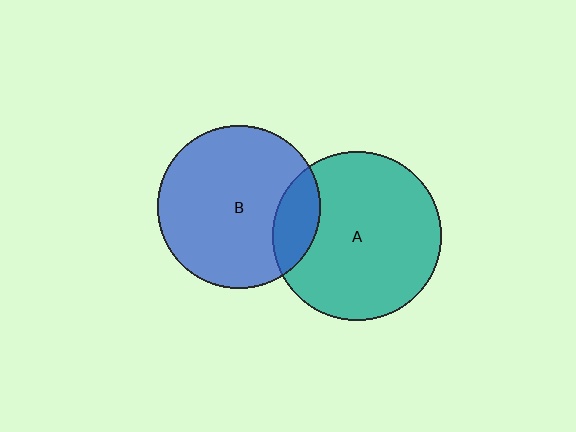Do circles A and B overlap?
Yes.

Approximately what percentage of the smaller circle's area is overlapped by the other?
Approximately 15%.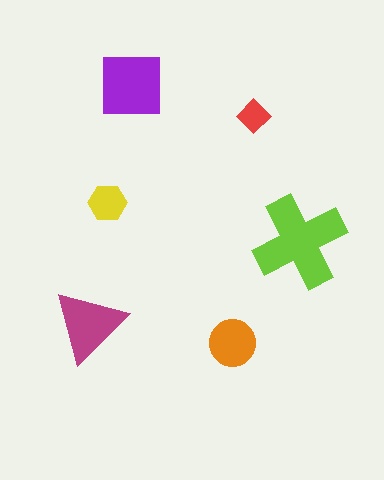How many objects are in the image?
There are 6 objects in the image.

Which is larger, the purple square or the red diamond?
The purple square.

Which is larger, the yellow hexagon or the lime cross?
The lime cross.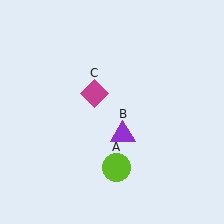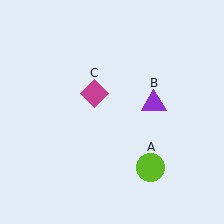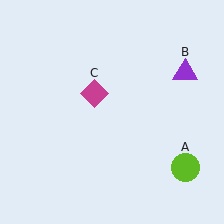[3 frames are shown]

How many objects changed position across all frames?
2 objects changed position: lime circle (object A), purple triangle (object B).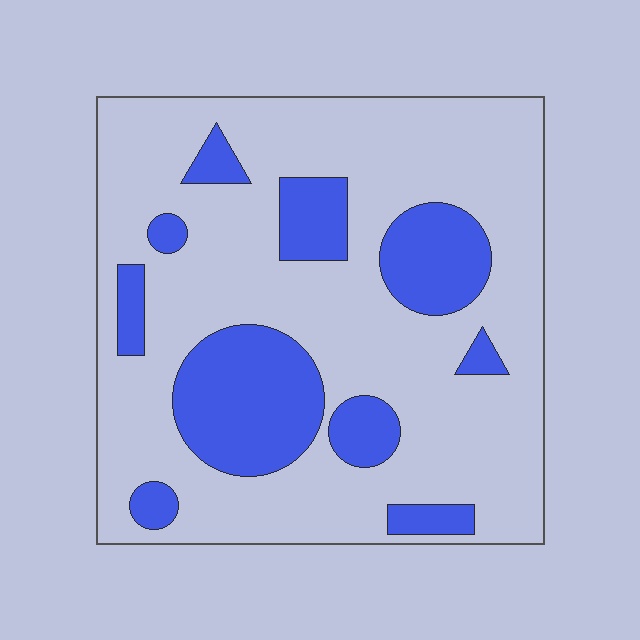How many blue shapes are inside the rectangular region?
10.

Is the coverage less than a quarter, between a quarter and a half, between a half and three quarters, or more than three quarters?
Between a quarter and a half.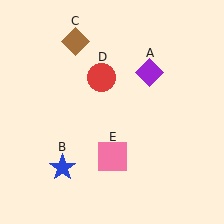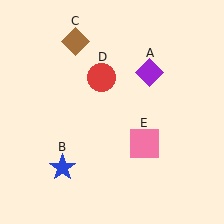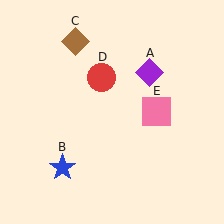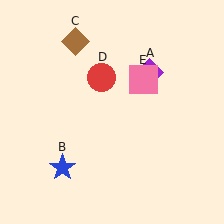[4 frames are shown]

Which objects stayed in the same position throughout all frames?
Purple diamond (object A) and blue star (object B) and brown diamond (object C) and red circle (object D) remained stationary.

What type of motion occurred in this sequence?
The pink square (object E) rotated counterclockwise around the center of the scene.